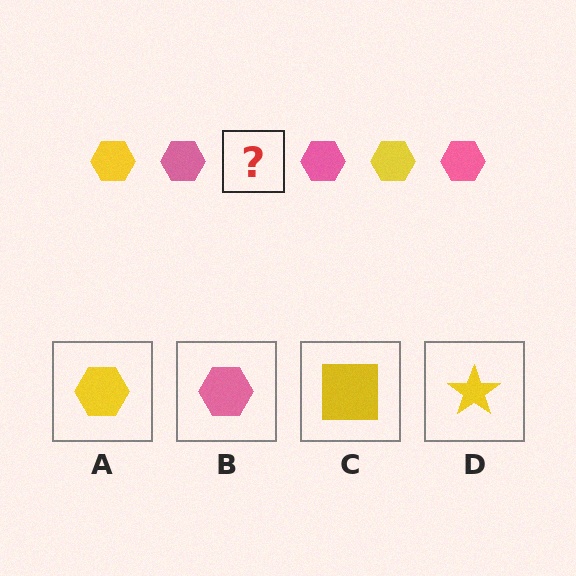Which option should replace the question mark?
Option A.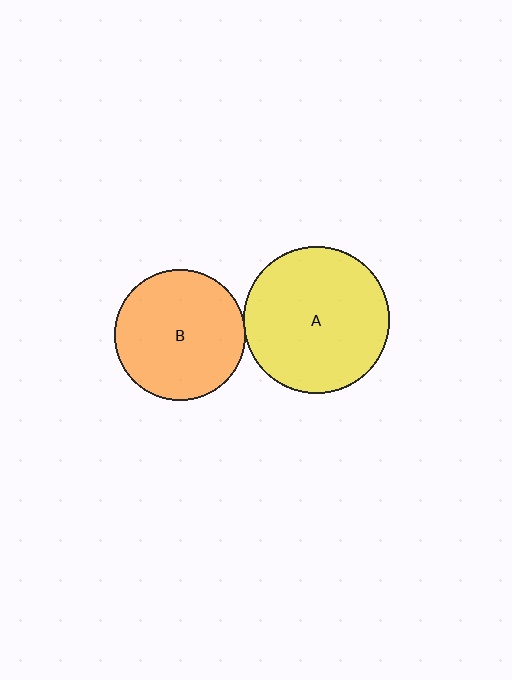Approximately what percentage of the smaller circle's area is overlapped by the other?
Approximately 5%.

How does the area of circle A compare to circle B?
Approximately 1.3 times.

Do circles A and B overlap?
Yes.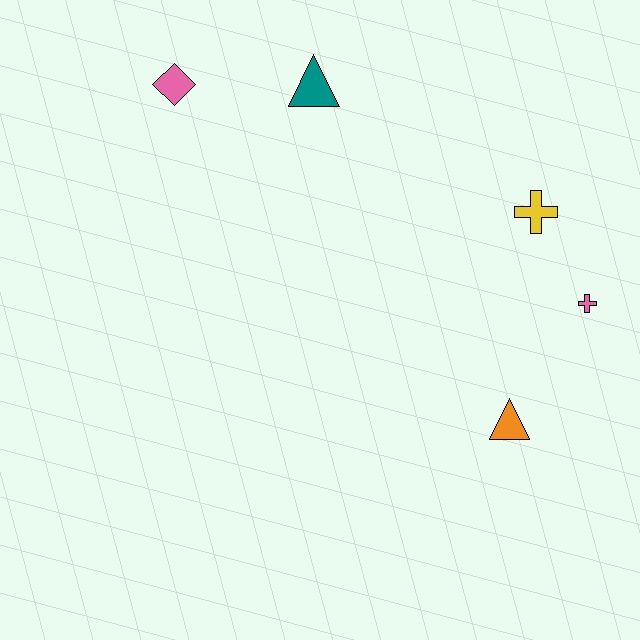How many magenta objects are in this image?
There are no magenta objects.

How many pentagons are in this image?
There are no pentagons.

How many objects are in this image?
There are 5 objects.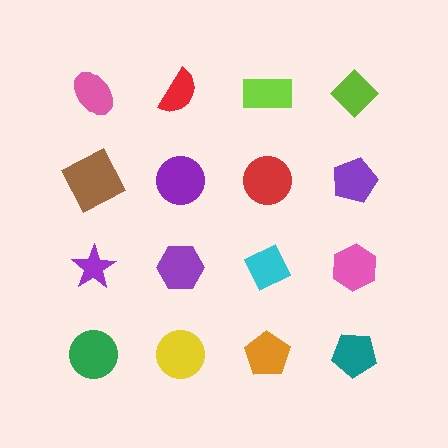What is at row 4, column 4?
A teal pentagon.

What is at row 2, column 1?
A brown square.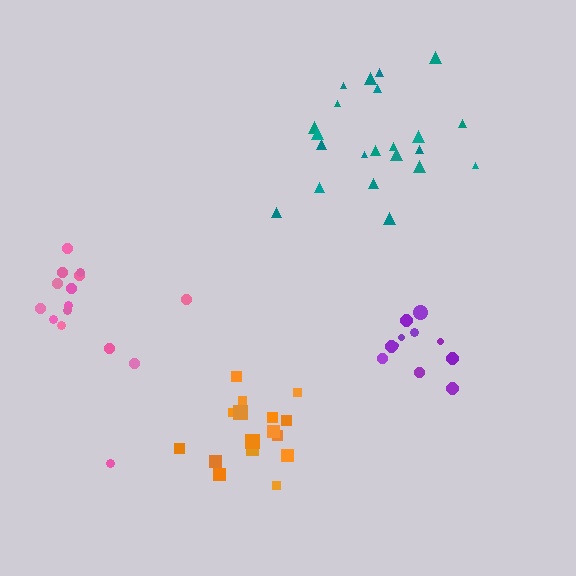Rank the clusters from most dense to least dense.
purple, orange, teal, pink.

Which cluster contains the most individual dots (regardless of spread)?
Teal (22).